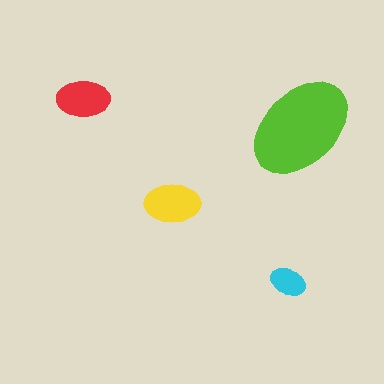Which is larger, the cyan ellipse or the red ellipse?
The red one.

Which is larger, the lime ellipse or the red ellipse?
The lime one.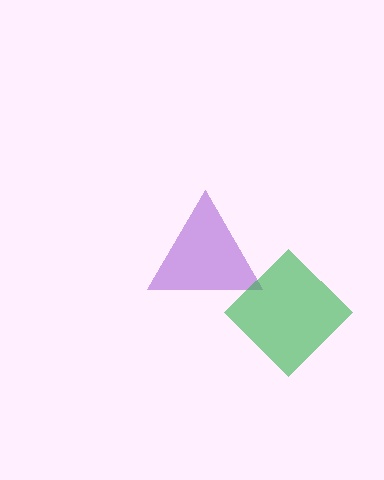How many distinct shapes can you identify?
There are 2 distinct shapes: a purple triangle, a green diamond.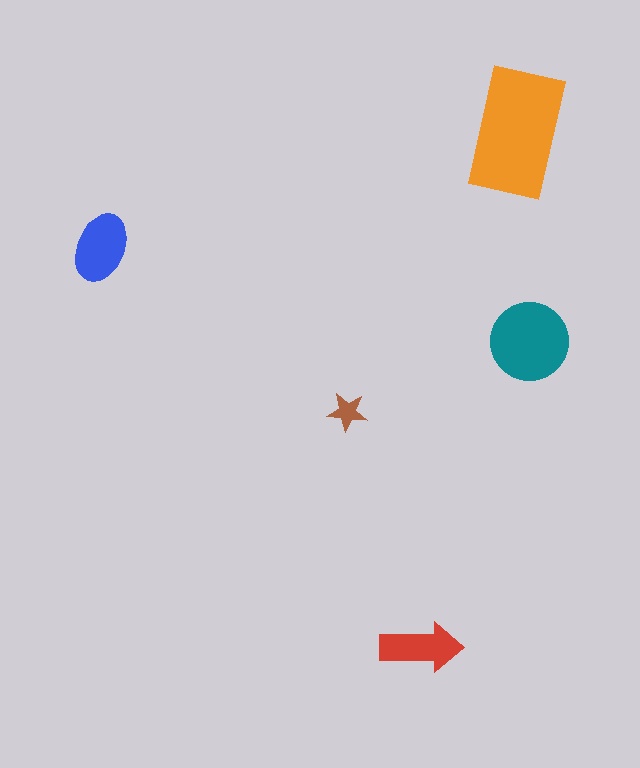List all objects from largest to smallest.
The orange rectangle, the teal circle, the blue ellipse, the red arrow, the brown star.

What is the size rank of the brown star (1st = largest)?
5th.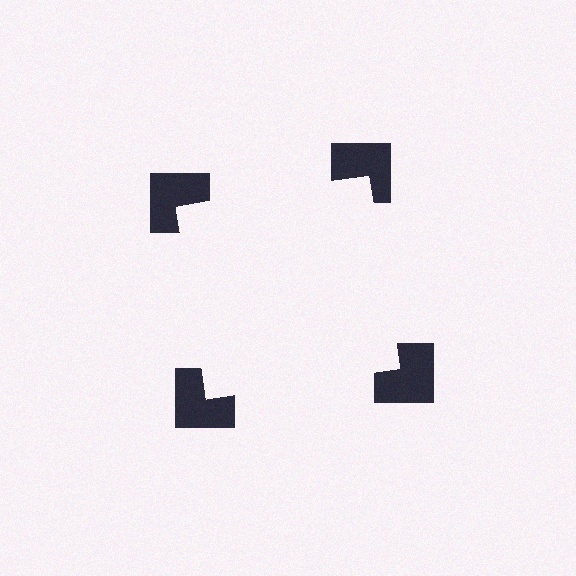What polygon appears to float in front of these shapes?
An illusory square — its edges are inferred from the aligned wedge cuts in the notched squares, not physically drawn.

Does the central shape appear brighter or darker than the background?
It typically appears slightly brighter than the background, even though no actual brightness change is drawn.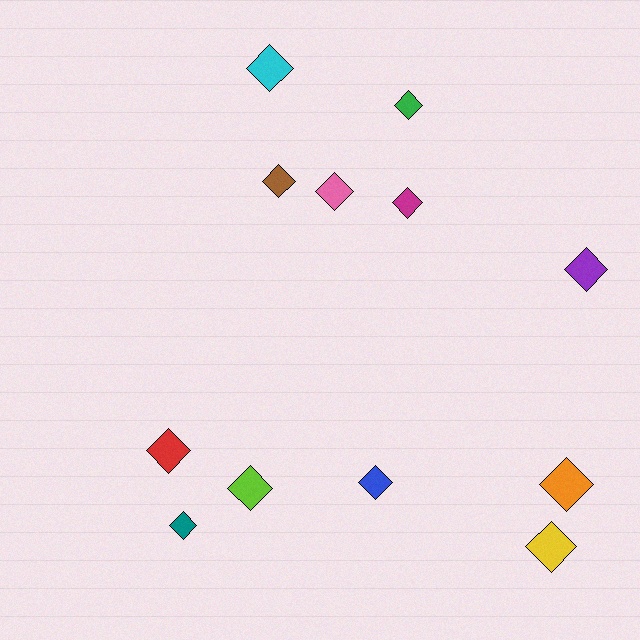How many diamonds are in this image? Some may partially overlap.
There are 12 diamonds.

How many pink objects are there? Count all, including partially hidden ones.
There is 1 pink object.